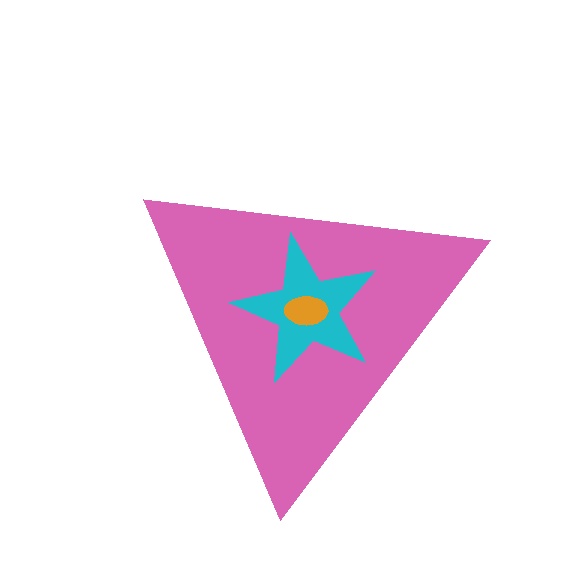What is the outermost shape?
The pink triangle.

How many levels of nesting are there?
3.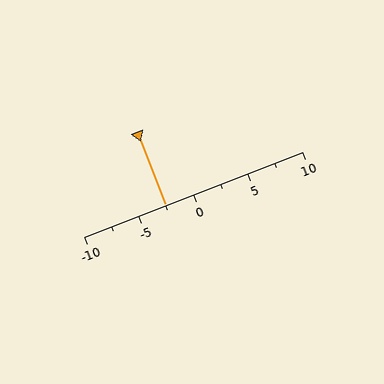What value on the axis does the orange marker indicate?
The marker indicates approximately -2.5.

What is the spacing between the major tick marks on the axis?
The major ticks are spaced 5 apart.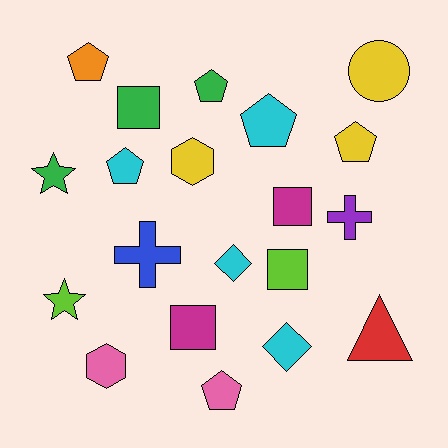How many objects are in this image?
There are 20 objects.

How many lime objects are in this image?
There are 2 lime objects.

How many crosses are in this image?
There are 2 crosses.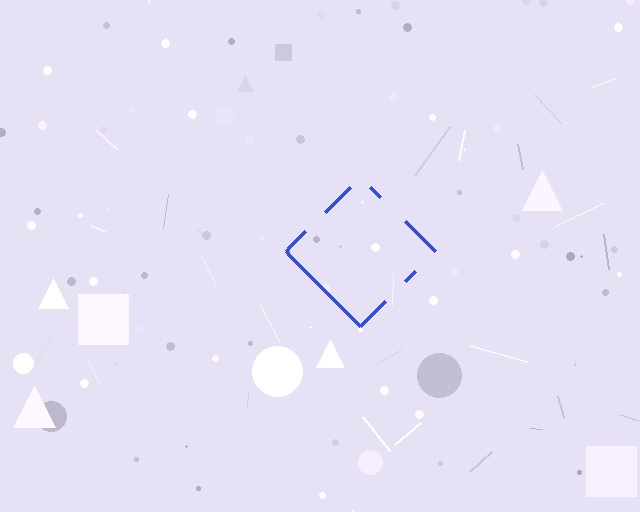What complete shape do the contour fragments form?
The contour fragments form a diamond.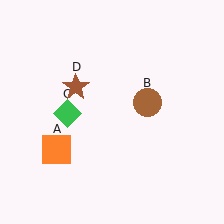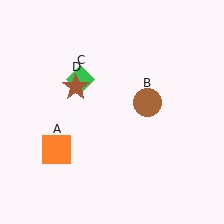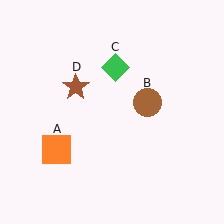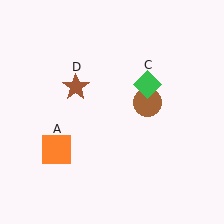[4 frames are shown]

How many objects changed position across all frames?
1 object changed position: green diamond (object C).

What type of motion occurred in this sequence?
The green diamond (object C) rotated clockwise around the center of the scene.